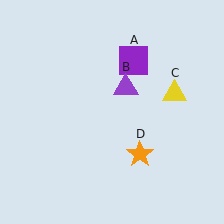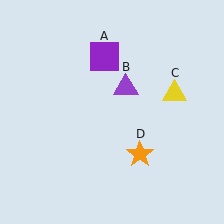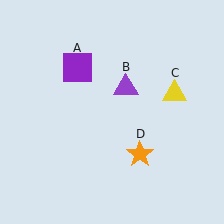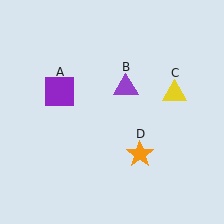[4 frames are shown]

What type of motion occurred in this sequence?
The purple square (object A) rotated counterclockwise around the center of the scene.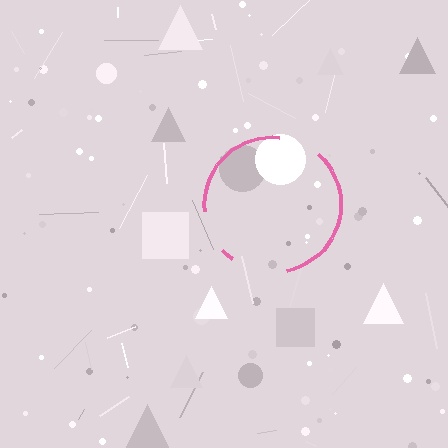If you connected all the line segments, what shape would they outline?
They would outline a circle.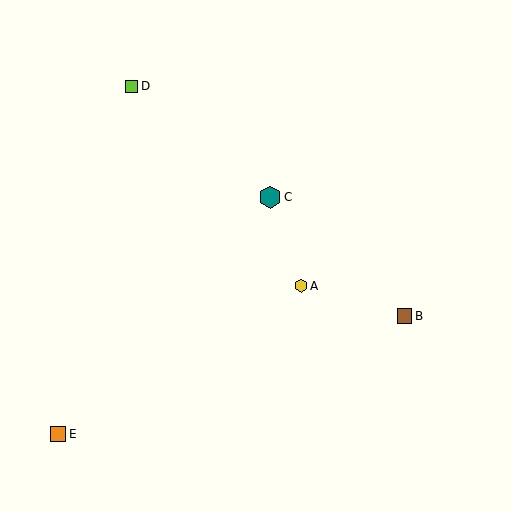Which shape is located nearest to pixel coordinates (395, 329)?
The brown square (labeled B) at (405, 316) is nearest to that location.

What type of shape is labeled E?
Shape E is an orange square.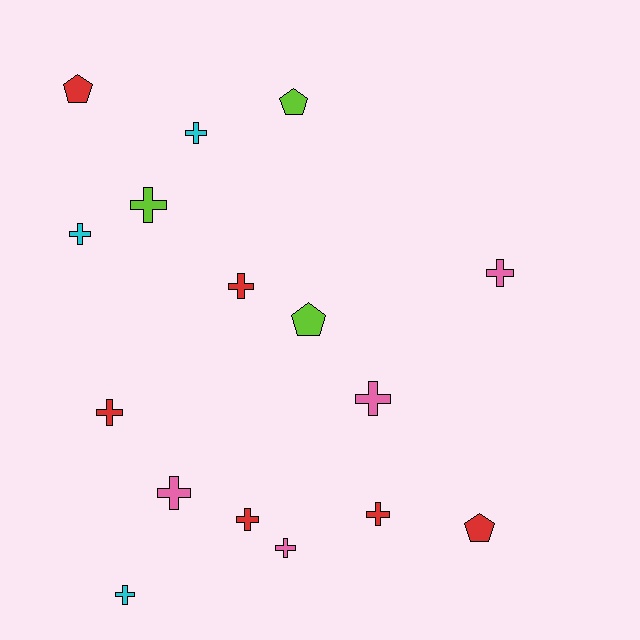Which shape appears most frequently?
Cross, with 12 objects.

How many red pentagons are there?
There are 2 red pentagons.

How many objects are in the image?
There are 16 objects.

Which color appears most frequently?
Red, with 6 objects.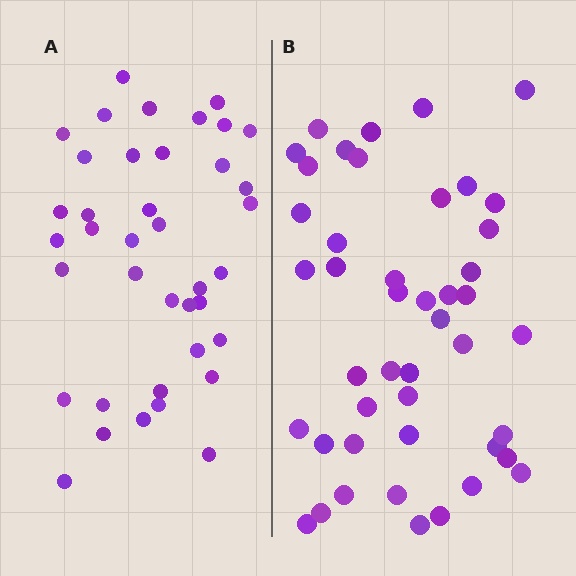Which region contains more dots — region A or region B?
Region B (the right region) has more dots.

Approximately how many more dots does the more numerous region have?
Region B has about 6 more dots than region A.